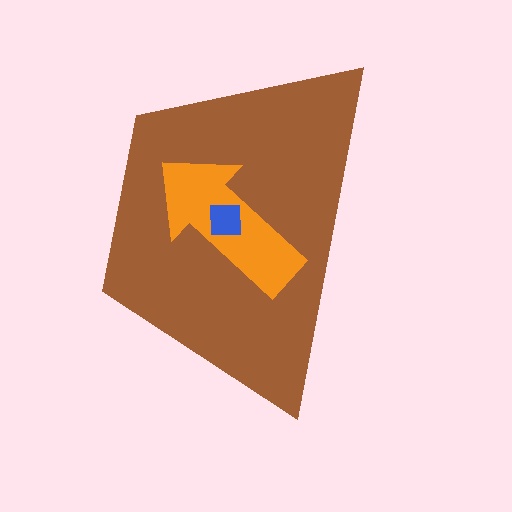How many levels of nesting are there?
3.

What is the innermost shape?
The blue square.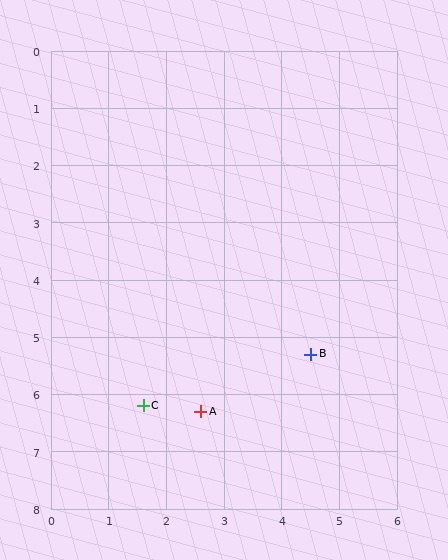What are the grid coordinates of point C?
Point C is at approximately (1.6, 6.2).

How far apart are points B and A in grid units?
Points B and A are about 2.1 grid units apart.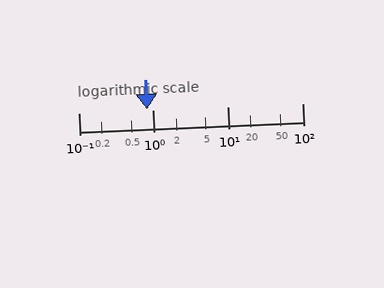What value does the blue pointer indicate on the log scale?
The pointer indicates approximately 0.83.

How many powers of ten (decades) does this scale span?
The scale spans 3 decades, from 0.1 to 100.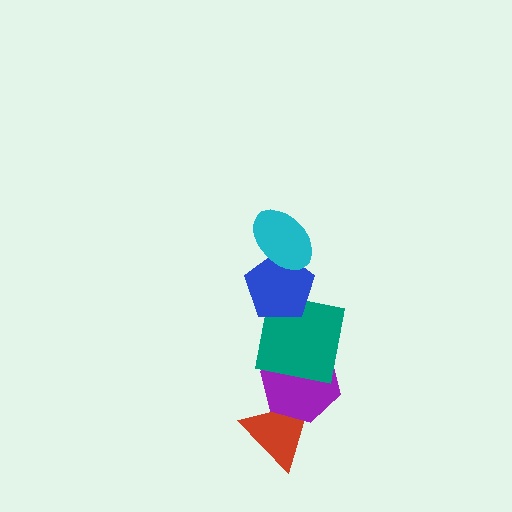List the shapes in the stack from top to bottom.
From top to bottom: the cyan ellipse, the blue pentagon, the teal square, the purple hexagon, the red triangle.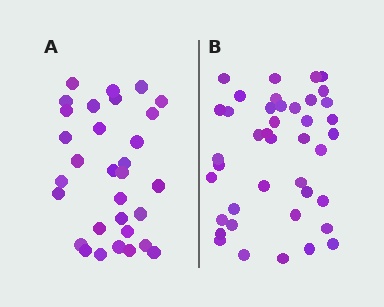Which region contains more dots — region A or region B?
Region B (the right region) has more dots.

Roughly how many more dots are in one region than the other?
Region B has roughly 10 or so more dots than region A.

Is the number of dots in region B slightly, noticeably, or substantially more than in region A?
Region B has noticeably more, but not dramatically so. The ratio is roughly 1.3 to 1.